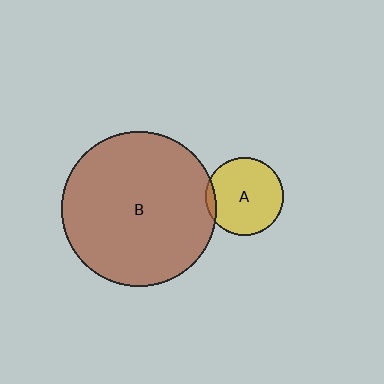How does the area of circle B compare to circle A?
Approximately 3.9 times.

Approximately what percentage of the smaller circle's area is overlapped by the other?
Approximately 5%.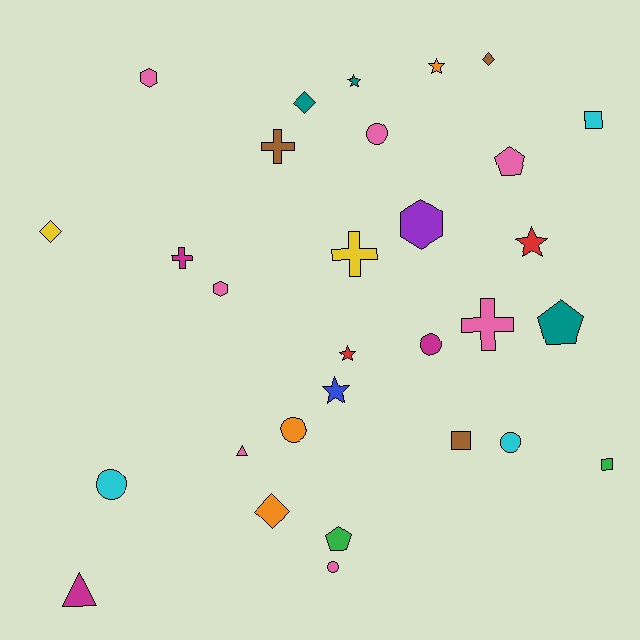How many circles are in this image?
There are 6 circles.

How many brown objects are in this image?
There are 3 brown objects.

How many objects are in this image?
There are 30 objects.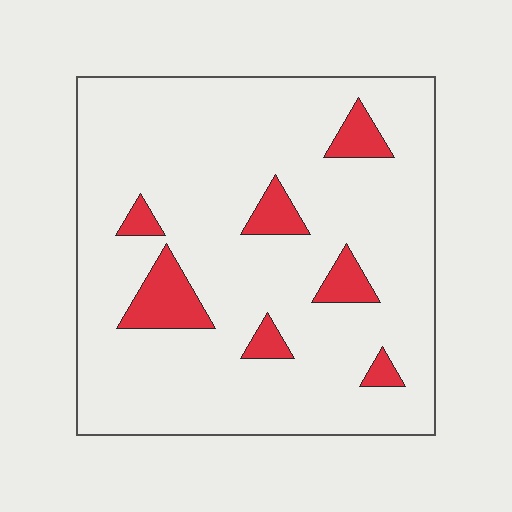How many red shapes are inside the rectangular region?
7.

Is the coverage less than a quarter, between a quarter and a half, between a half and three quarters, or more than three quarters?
Less than a quarter.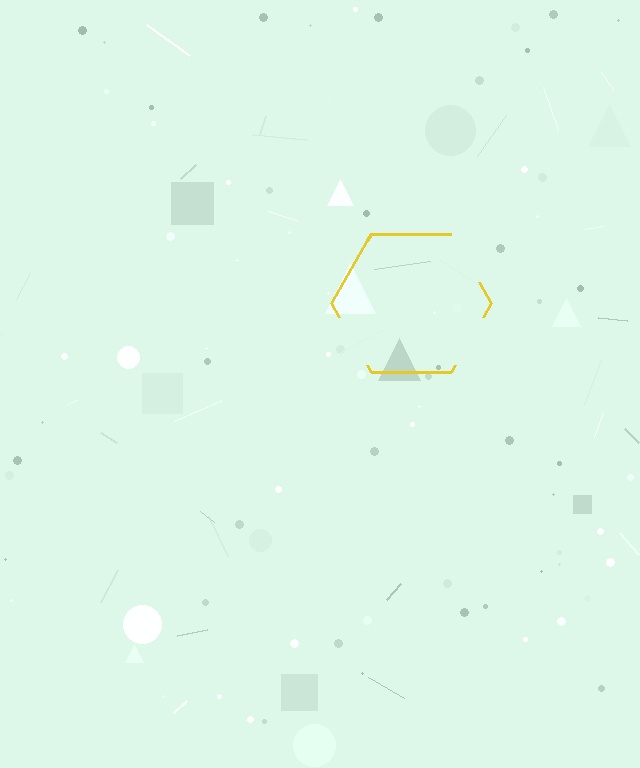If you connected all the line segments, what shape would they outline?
They would outline a hexagon.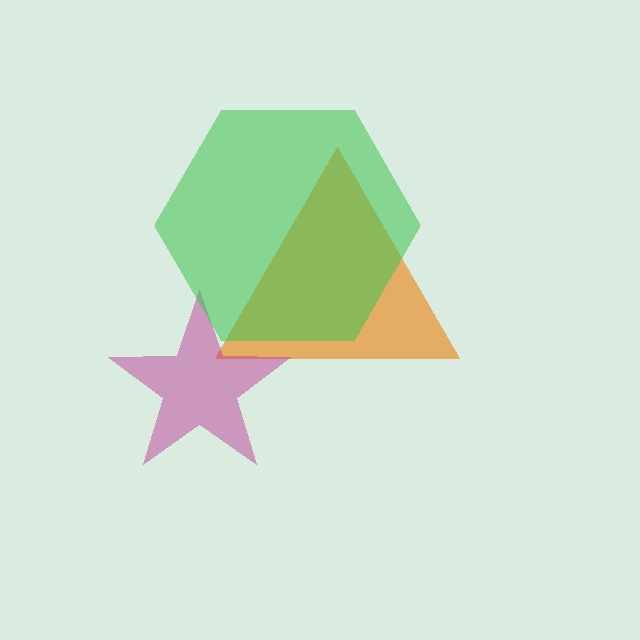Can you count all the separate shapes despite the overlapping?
Yes, there are 3 separate shapes.